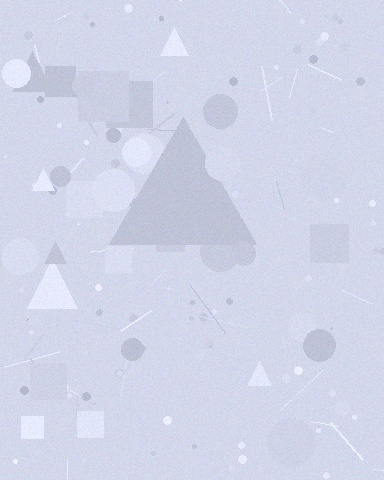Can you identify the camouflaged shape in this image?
The camouflaged shape is a triangle.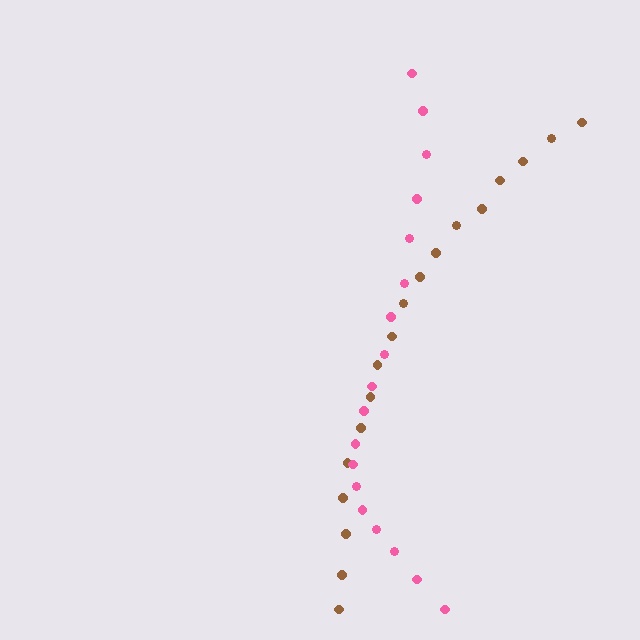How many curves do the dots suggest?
There are 2 distinct paths.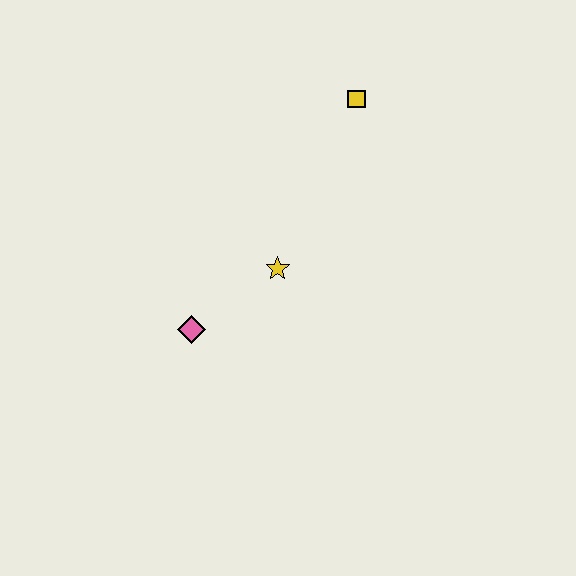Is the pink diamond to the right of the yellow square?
No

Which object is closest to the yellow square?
The yellow star is closest to the yellow square.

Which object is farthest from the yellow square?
The pink diamond is farthest from the yellow square.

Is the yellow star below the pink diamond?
No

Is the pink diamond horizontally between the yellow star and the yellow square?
No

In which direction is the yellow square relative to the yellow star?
The yellow square is above the yellow star.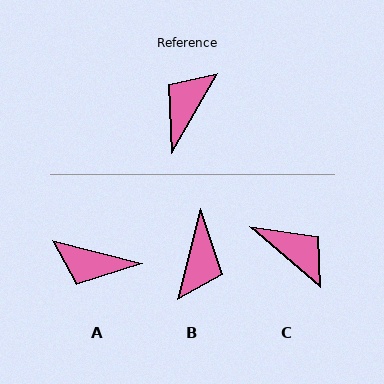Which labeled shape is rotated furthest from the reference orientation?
B, about 164 degrees away.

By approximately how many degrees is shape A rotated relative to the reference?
Approximately 106 degrees counter-clockwise.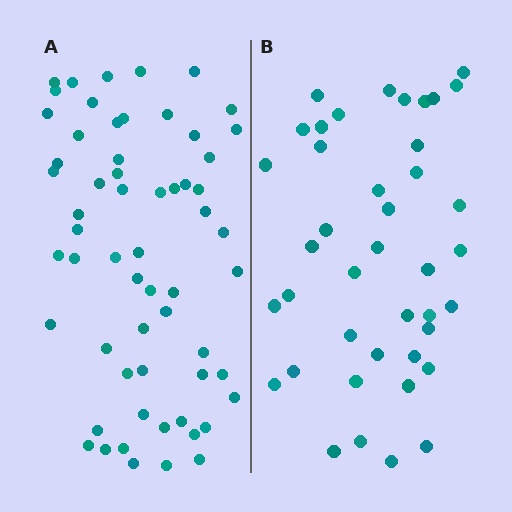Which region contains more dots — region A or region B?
Region A (the left region) has more dots.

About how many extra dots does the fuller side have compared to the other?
Region A has approximately 20 more dots than region B.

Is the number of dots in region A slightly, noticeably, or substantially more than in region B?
Region A has substantially more. The ratio is roughly 1.5 to 1.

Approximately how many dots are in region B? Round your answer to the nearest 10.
About 40 dots. (The exact count is 41, which rounds to 40.)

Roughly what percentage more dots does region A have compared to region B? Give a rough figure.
About 45% more.